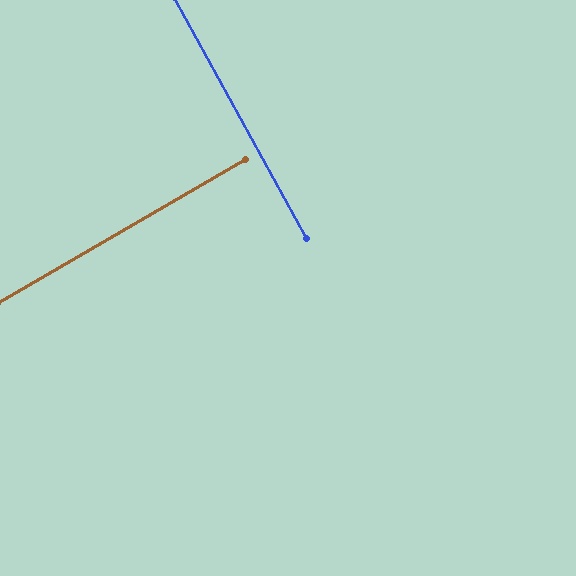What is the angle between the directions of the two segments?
Approximately 89 degrees.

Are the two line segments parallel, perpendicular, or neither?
Perpendicular — they meet at approximately 89°.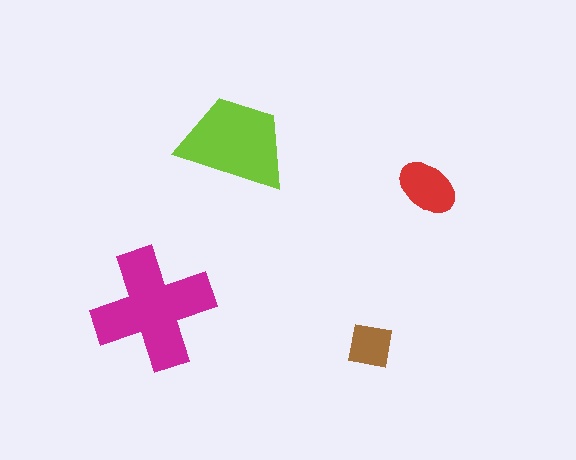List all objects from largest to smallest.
The magenta cross, the lime trapezoid, the red ellipse, the brown square.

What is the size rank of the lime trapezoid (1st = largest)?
2nd.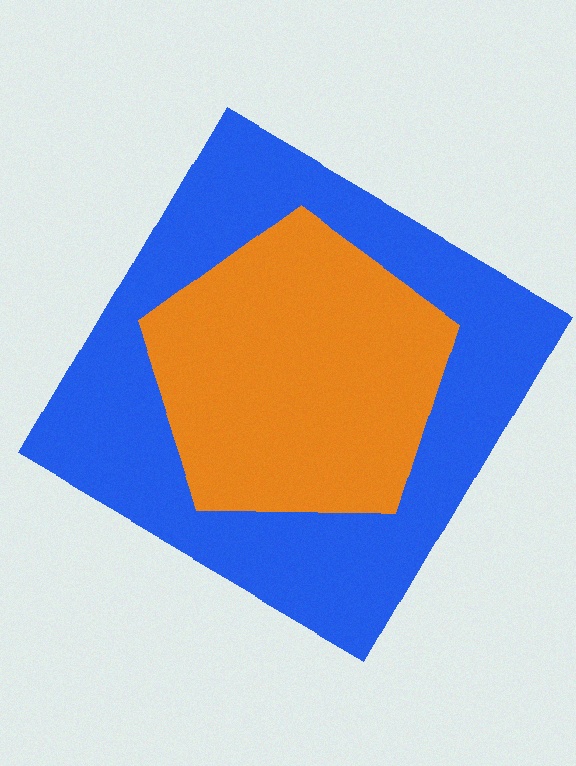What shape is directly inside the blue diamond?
The orange pentagon.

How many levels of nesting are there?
2.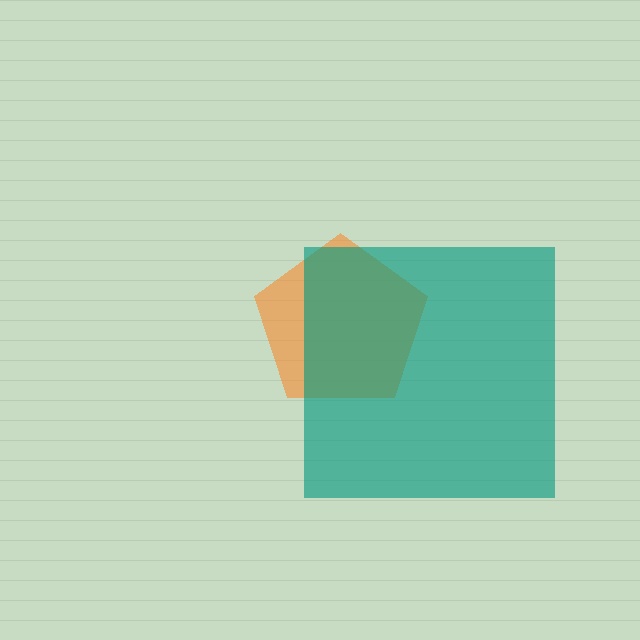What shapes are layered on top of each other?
The layered shapes are: an orange pentagon, a teal square.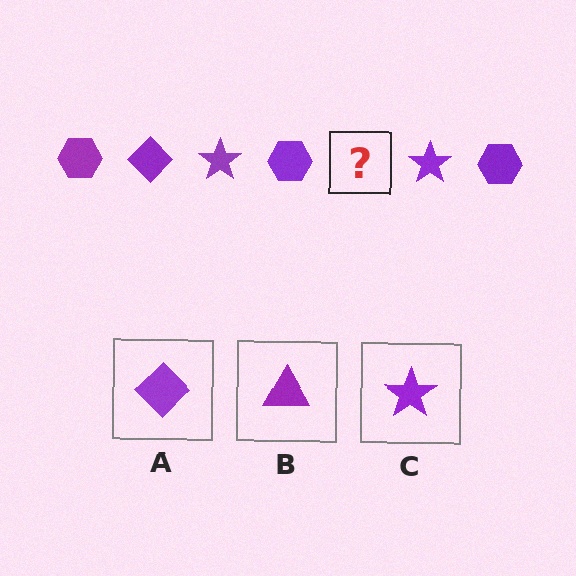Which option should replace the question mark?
Option A.